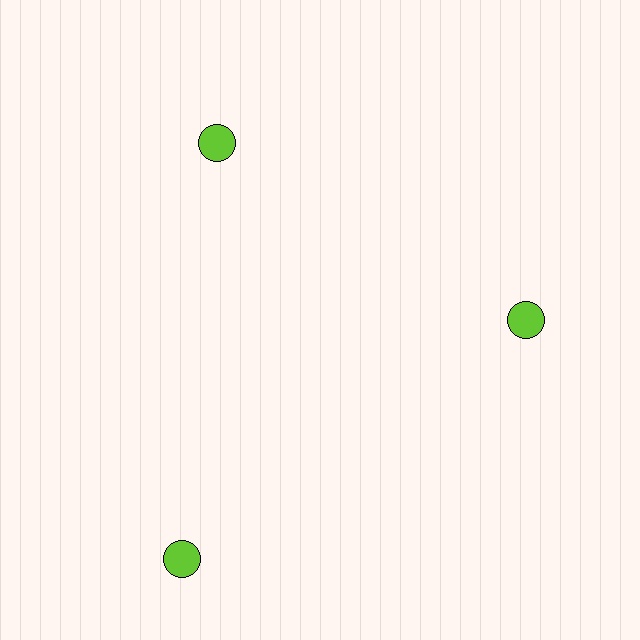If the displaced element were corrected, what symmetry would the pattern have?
It would have 3-fold rotational symmetry — the pattern would map onto itself every 120 degrees.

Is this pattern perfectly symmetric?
No. The 3 lime circles are arranged in a ring, but one element near the 7 o'clock position is pushed outward from the center, breaking the 3-fold rotational symmetry.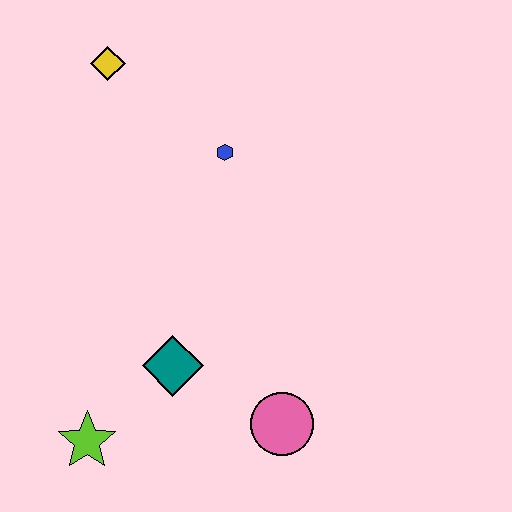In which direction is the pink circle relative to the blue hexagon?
The pink circle is below the blue hexagon.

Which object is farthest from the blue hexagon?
The lime star is farthest from the blue hexagon.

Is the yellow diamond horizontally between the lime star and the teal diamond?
Yes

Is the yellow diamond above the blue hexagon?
Yes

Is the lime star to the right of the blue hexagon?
No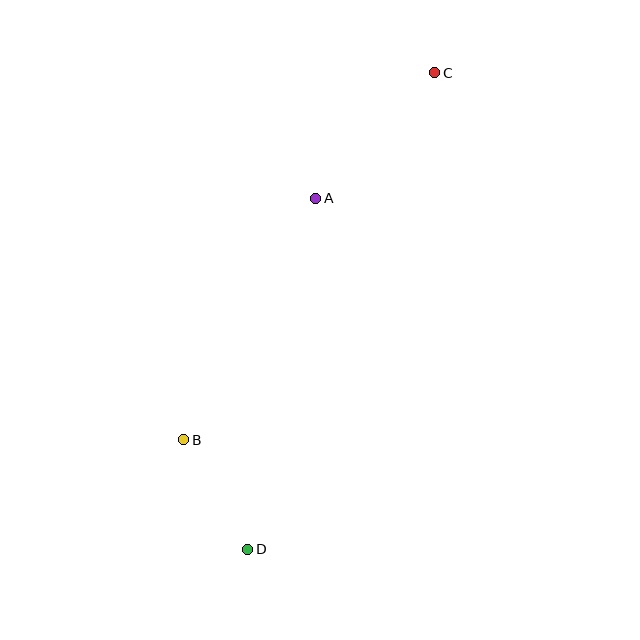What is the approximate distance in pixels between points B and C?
The distance between B and C is approximately 445 pixels.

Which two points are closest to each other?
Points B and D are closest to each other.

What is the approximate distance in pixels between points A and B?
The distance between A and B is approximately 275 pixels.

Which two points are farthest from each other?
Points C and D are farthest from each other.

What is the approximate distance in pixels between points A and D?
The distance between A and D is approximately 358 pixels.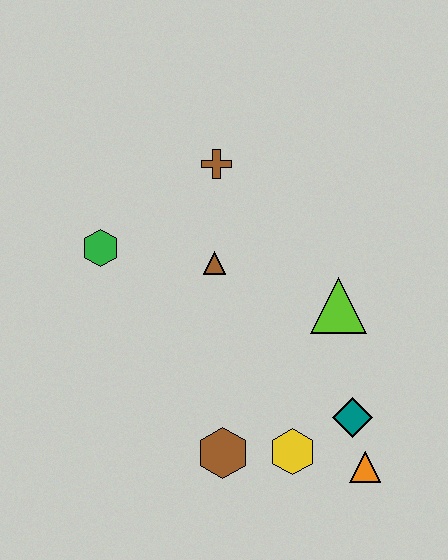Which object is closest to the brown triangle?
The brown cross is closest to the brown triangle.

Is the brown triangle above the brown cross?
No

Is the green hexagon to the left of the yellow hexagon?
Yes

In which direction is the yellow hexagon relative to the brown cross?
The yellow hexagon is below the brown cross.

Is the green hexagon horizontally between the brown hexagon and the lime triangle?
No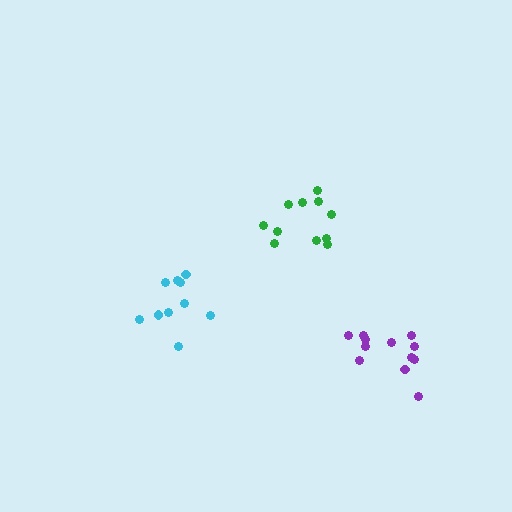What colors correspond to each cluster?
The clusters are colored: purple, green, cyan.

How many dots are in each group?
Group 1: 12 dots, Group 2: 11 dots, Group 3: 10 dots (33 total).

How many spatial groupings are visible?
There are 3 spatial groupings.